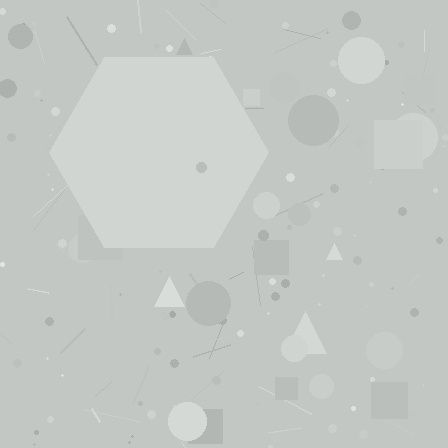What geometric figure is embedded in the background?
A hexagon is embedded in the background.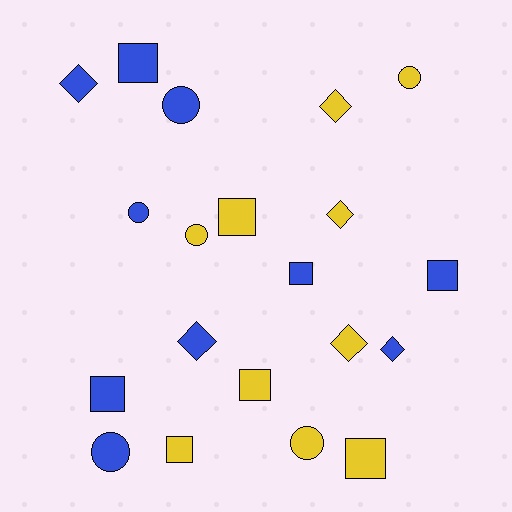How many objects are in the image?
There are 20 objects.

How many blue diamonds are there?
There are 3 blue diamonds.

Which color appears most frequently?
Blue, with 10 objects.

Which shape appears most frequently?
Square, with 8 objects.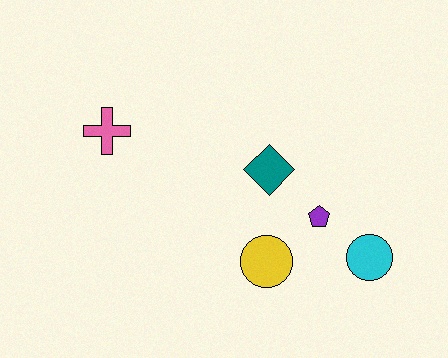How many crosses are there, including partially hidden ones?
There is 1 cross.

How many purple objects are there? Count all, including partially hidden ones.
There is 1 purple object.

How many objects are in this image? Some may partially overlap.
There are 5 objects.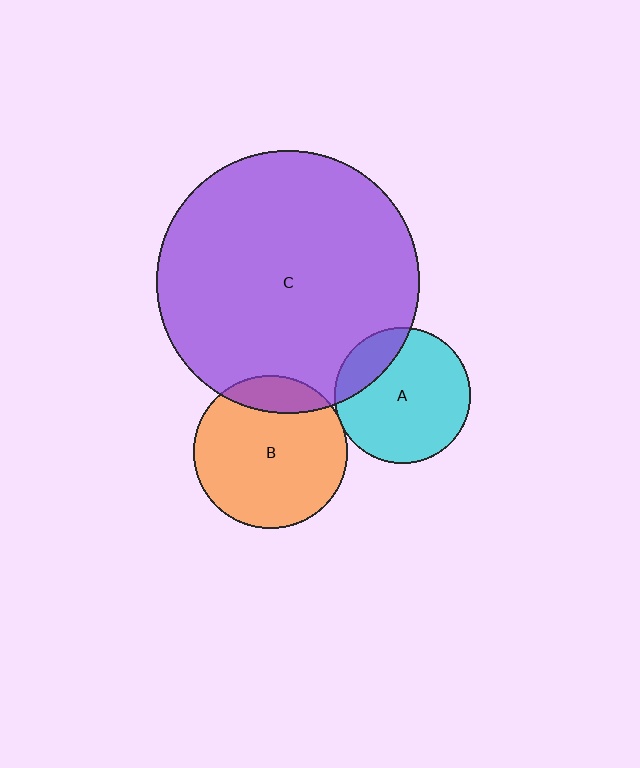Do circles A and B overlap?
Yes.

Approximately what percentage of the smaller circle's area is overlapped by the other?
Approximately 5%.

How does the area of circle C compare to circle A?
Approximately 3.7 times.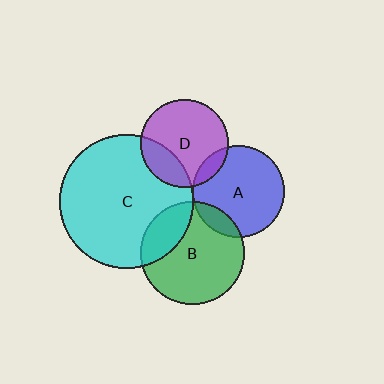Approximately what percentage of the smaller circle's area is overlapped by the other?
Approximately 15%.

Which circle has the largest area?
Circle C (cyan).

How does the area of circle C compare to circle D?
Approximately 2.3 times.